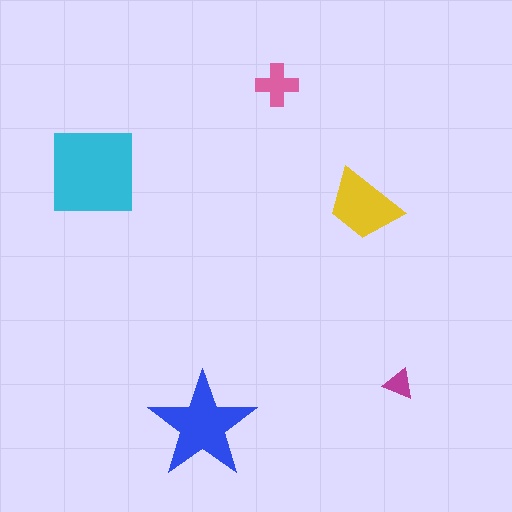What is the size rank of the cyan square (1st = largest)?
1st.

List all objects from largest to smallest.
The cyan square, the blue star, the yellow trapezoid, the pink cross, the magenta triangle.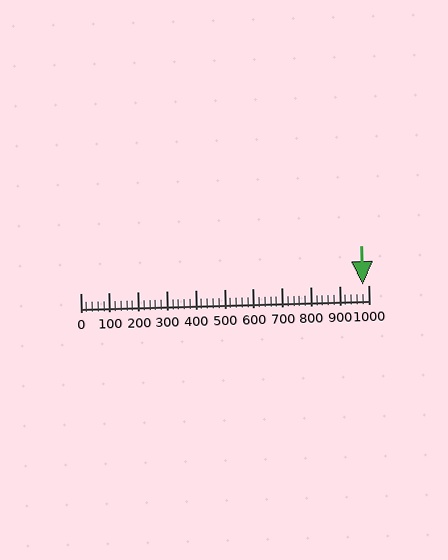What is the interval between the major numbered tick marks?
The major tick marks are spaced 100 units apart.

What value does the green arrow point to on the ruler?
The green arrow points to approximately 980.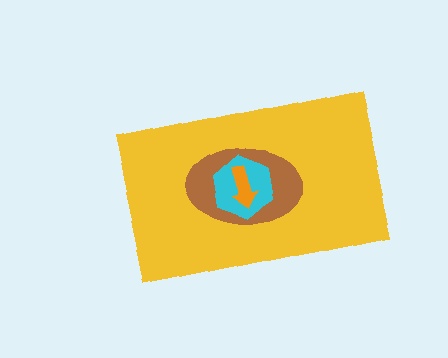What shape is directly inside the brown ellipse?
The cyan hexagon.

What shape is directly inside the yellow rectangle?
The brown ellipse.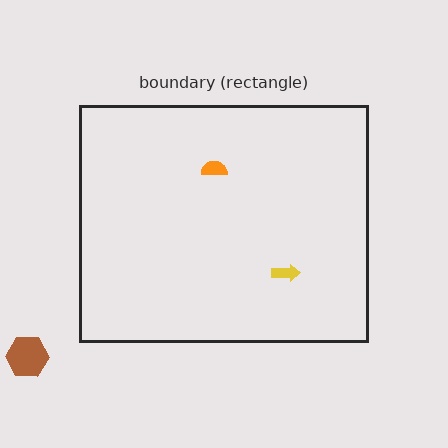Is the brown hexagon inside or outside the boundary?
Outside.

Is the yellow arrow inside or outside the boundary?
Inside.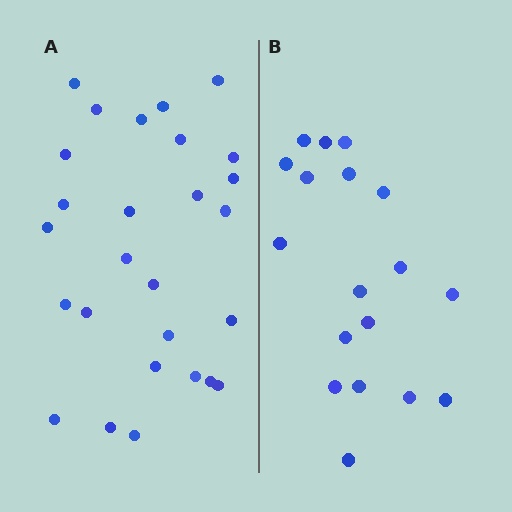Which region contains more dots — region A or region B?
Region A (the left region) has more dots.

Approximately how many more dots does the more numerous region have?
Region A has roughly 8 or so more dots than region B.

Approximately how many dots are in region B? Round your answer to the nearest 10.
About 20 dots. (The exact count is 18, which rounds to 20.)